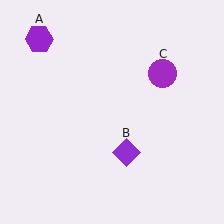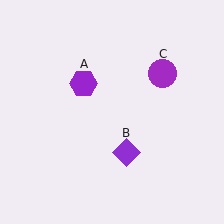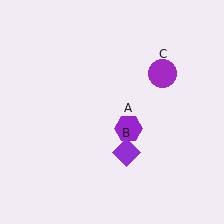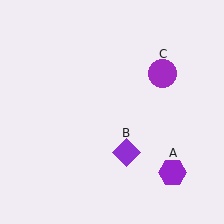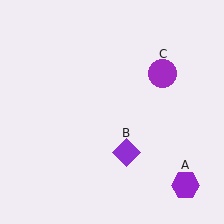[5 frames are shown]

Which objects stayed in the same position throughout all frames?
Purple diamond (object B) and purple circle (object C) remained stationary.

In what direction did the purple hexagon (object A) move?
The purple hexagon (object A) moved down and to the right.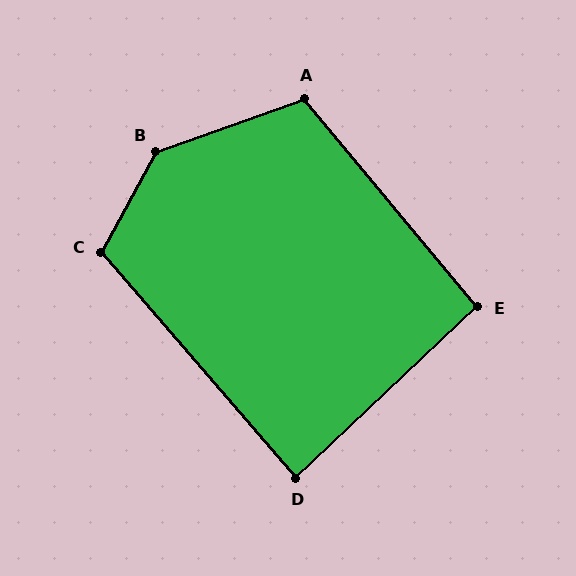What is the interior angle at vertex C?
Approximately 111 degrees (obtuse).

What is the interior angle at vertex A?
Approximately 110 degrees (obtuse).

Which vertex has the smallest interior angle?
D, at approximately 87 degrees.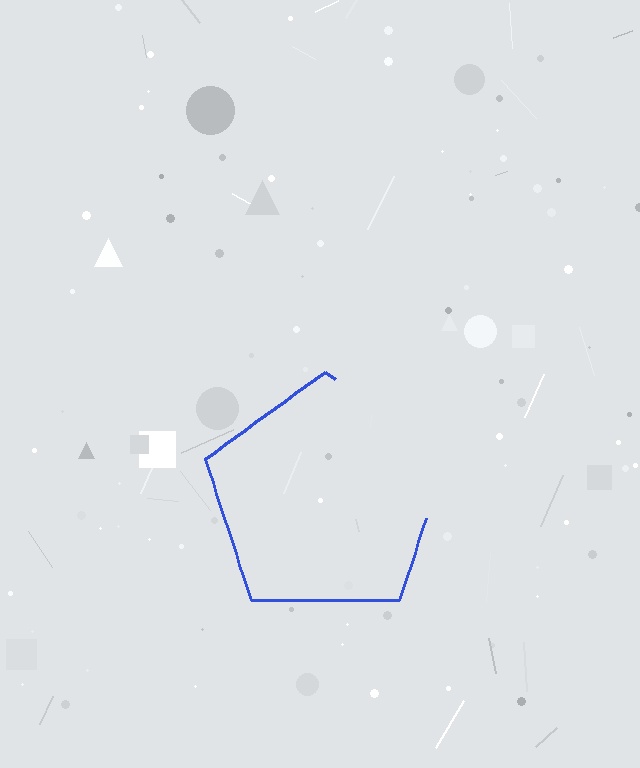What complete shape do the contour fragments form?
The contour fragments form a pentagon.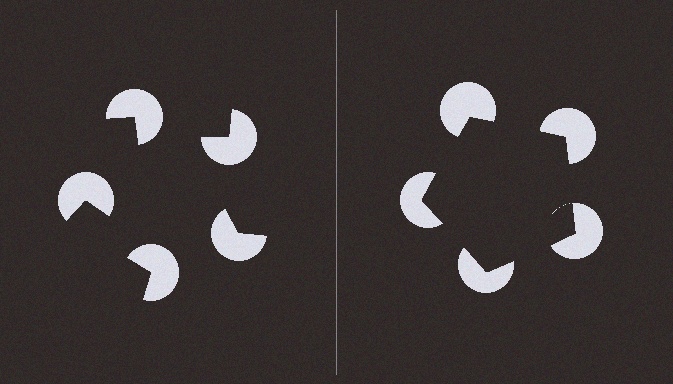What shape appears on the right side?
An illusory pentagon.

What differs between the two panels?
The pac-man discs are positioned identically on both sides; only the wedge orientations differ. On the right they align to a pentagon; on the left they are misaligned.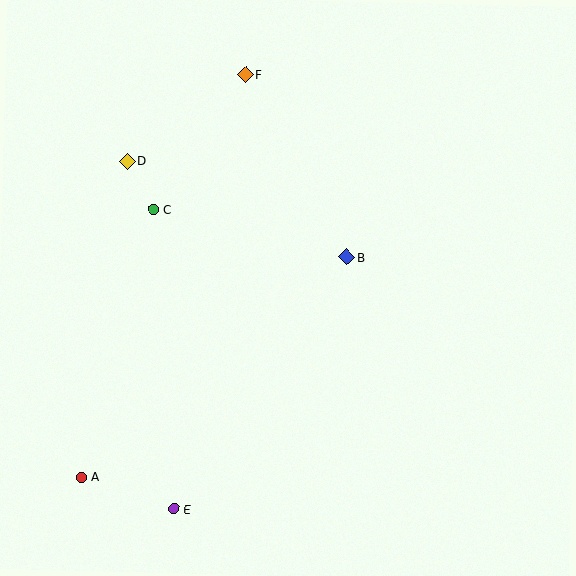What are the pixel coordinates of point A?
Point A is at (82, 477).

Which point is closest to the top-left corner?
Point D is closest to the top-left corner.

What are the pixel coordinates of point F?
Point F is at (245, 75).